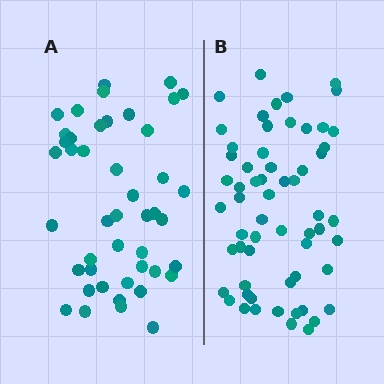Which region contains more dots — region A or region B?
Region B (the right region) has more dots.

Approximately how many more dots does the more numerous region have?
Region B has approximately 15 more dots than region A.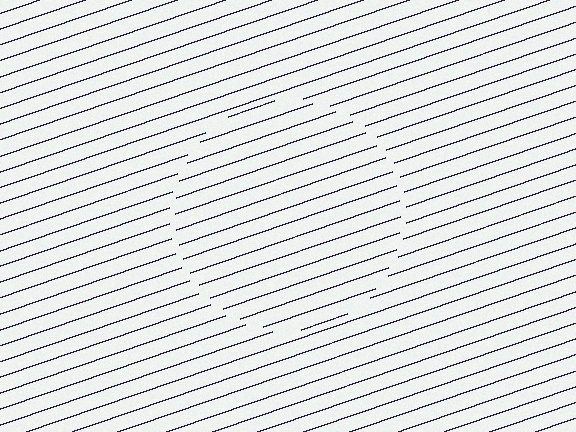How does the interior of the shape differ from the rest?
The interior of the shape contains the same grating, shifted by half a period — the contour is defined by the phase discontinuity where line-ends from the inner and outer gratings abut.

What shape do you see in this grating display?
An illusory circle. The interior of the shape contains the same grating, shifted by half a period — the contour is defined by the phase discontinuity where line-ends from the inner and outer gratings abut.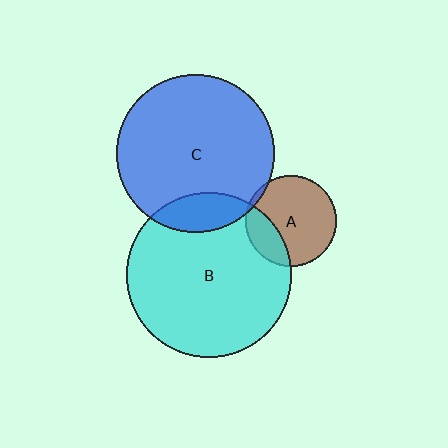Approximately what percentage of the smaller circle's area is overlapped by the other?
Approximately 25%.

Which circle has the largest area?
Circle B (cyan).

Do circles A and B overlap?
Yes.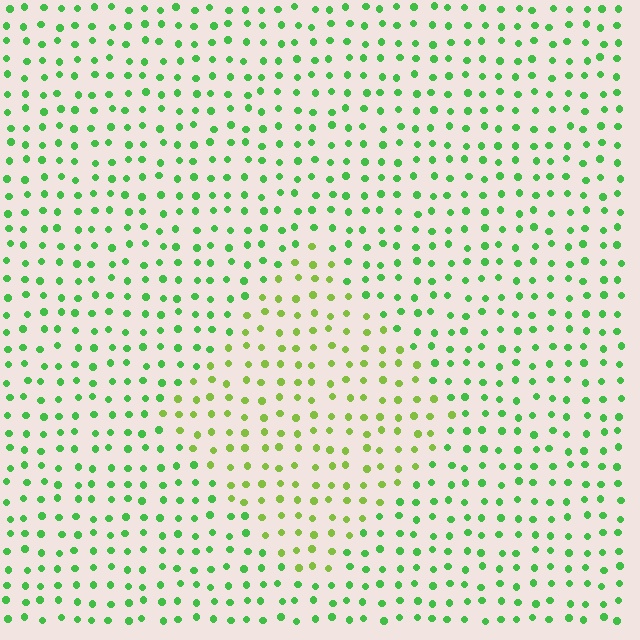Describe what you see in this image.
The image is filled with small green elements in a uniform arrangement. A diamond-shaped region is visible where the elements are tinted to a slightly different hue, forming a subtle color boundary.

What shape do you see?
I see a diamond.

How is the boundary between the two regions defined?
The boundary is defined purely by a slight shift in hue (about 34 degrees). Spacing, size, and orientation are identical on both sides.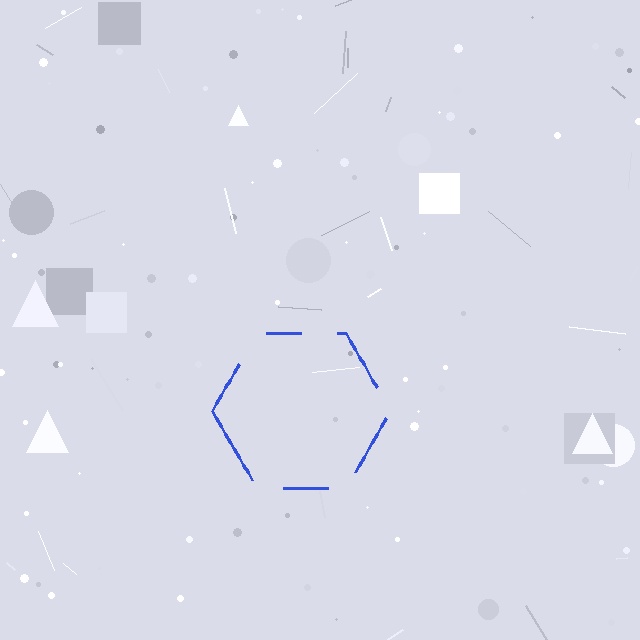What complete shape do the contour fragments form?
The contour fragments form a hexagon.